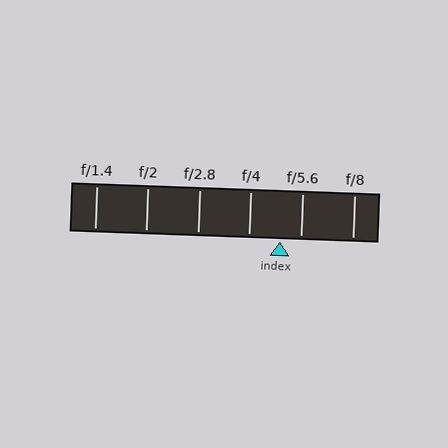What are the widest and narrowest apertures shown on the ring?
The widest aperture shown is f/1.4 and the narrowest is f/8.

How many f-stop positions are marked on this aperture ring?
There are 6 f-stop positions marked.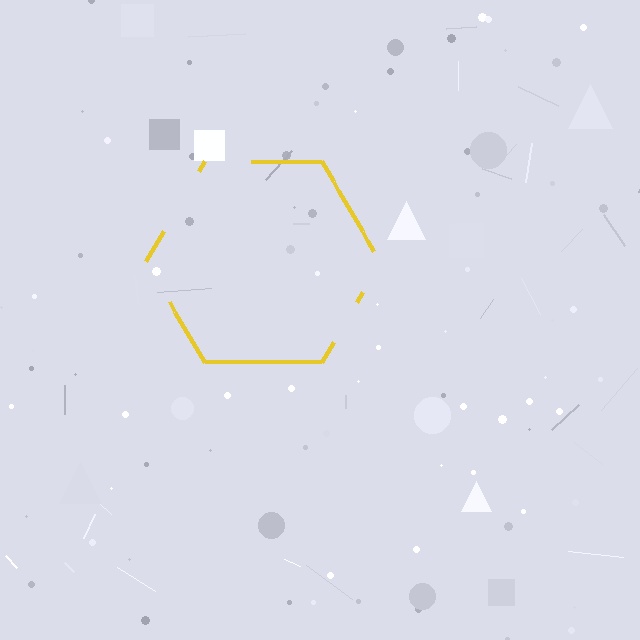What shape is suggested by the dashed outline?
The dashed outline suggests a hexagon.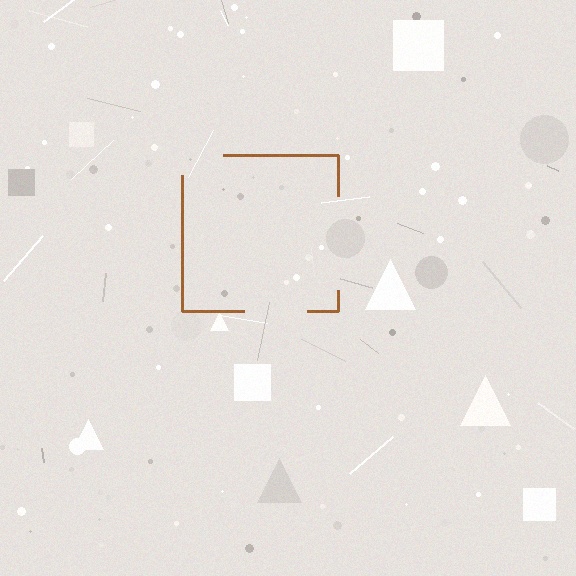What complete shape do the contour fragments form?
The contour fragments form a square.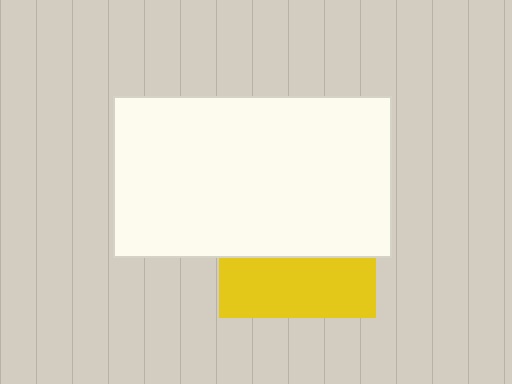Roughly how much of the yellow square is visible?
A small part of it is visible (roughly 38%).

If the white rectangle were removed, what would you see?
You would see the complete yellow square.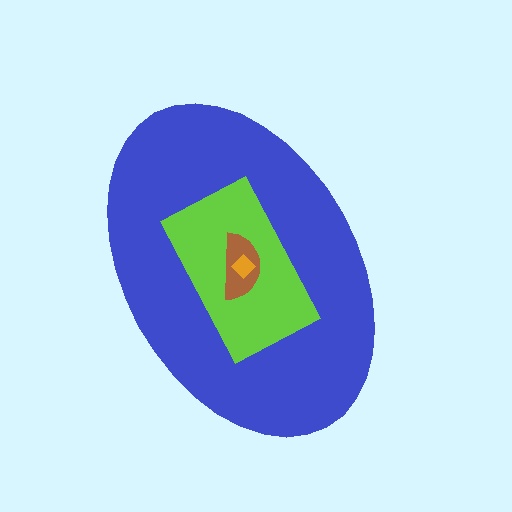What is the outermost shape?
The blue ellipse.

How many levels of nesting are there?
4.